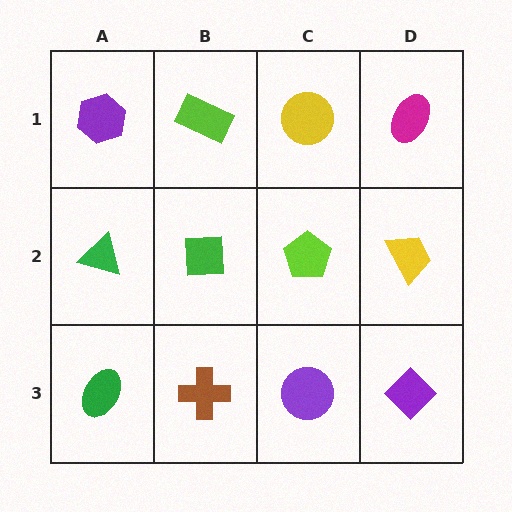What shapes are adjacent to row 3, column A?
A green triangle (row 2, column A), a brown cross (row 3, column B).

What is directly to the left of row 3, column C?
A brown cross.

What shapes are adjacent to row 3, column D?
A yellow trapezoid (row 2, column D), a purple circle (row 3, column C).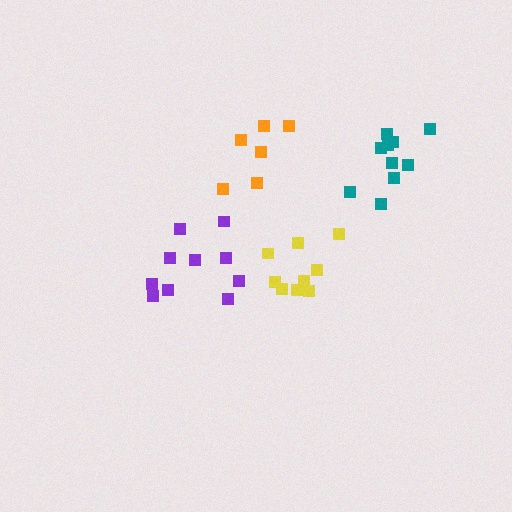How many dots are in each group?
Group 1: 9 dots, Group 2: 10 dots, Group 3: 6 dots, Group 4: 10 dots (35 total).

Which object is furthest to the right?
The teal cluster is rightmost.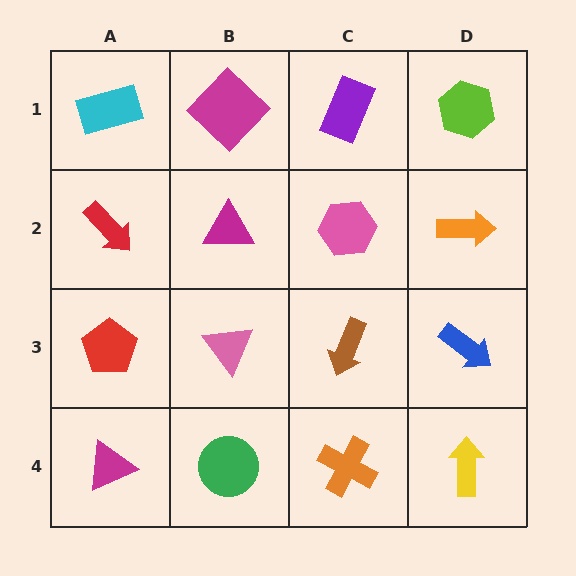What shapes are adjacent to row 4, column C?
A brown arrow (row 3, column C), a green circle (row 4, column B), a yellow arrow (row 4, column D).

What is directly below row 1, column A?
A red arrow.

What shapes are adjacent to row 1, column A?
A red arrow (row 2, column A), a magenta diamond (row 1, column B).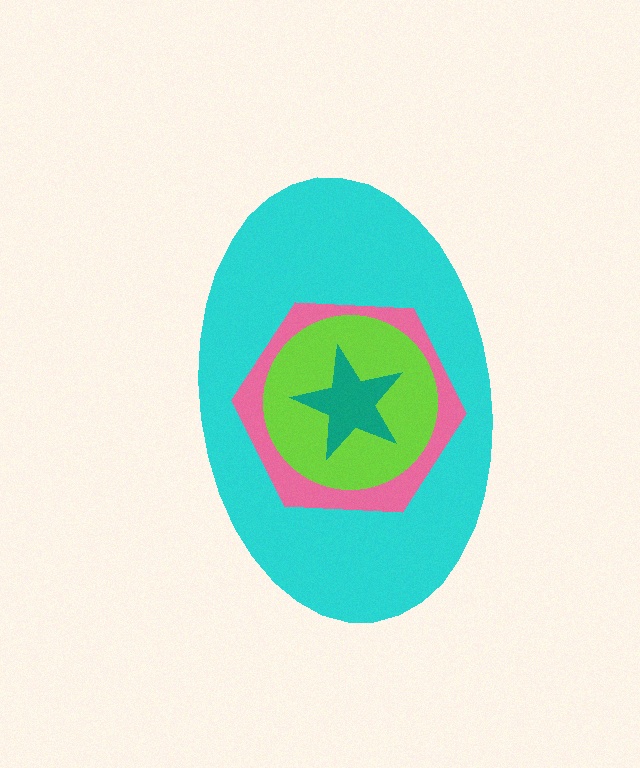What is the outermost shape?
The cyan ellipse.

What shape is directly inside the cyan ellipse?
The pink hexagon.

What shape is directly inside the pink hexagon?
The lime circle.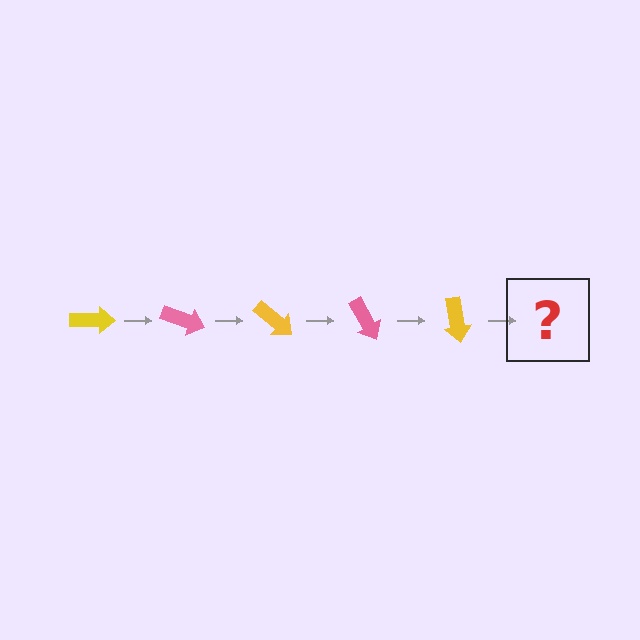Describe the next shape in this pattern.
It should be a pink arrow, rotated 100 degrees from the start.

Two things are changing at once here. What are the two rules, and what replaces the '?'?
The two rules are that it rotates 20 degrees each step and the color cycles through yellow and pink. The '?' should be a pink arrow, rotated 100 degrees from the start.